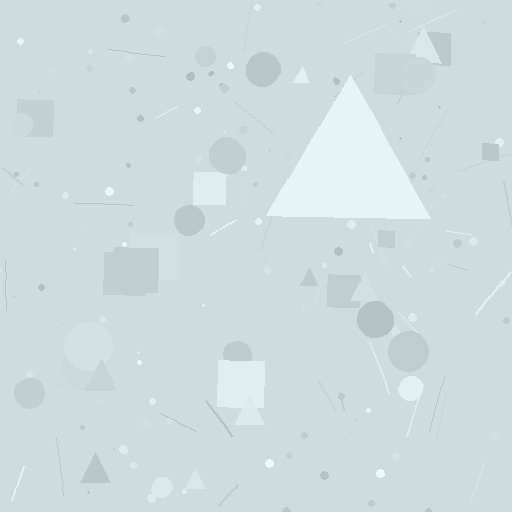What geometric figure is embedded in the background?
A triangle is embedded in the background.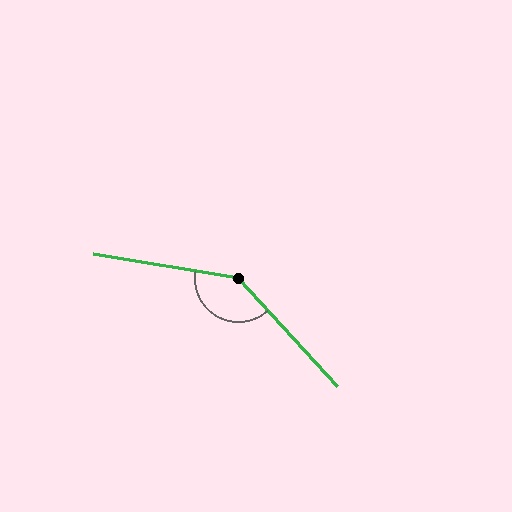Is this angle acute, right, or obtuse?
It is obtuse.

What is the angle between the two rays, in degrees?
Approximately 142 degrees.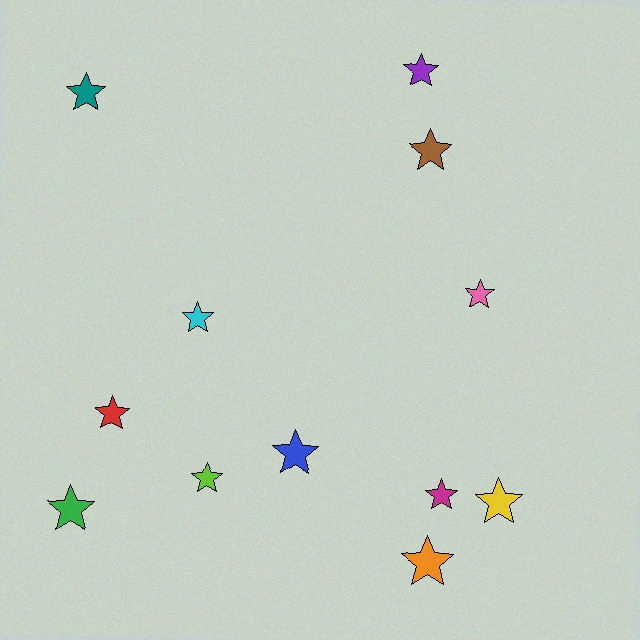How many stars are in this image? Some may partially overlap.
There are 12 stars.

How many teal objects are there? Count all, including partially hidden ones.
There is 1 teal object.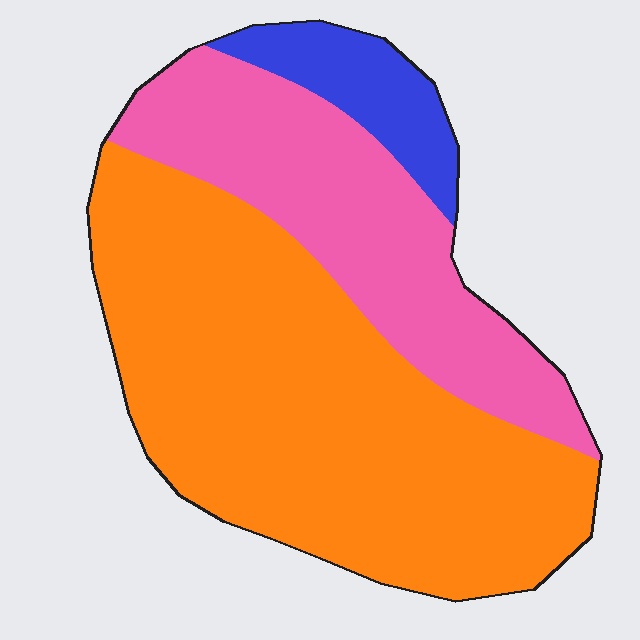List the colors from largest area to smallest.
From largest to smallest: orange, pink, blue.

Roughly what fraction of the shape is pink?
Pink covers about 30% of the shape.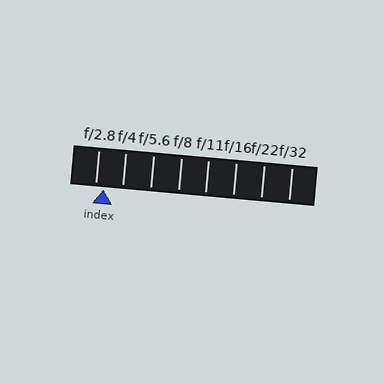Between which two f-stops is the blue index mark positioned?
The index mark is between f/2.8 and f/4.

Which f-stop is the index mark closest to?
The index mark is closest to f/2.8.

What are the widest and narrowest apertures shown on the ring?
The widest aperture shown is f/2.8 and the narrowest is f/32.